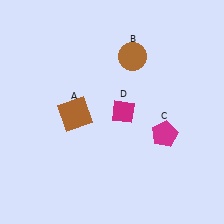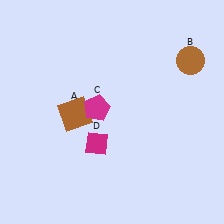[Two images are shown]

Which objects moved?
The objects that moved are: the brown circle (B), the magenta pentagon (C), the magenta diamond (D).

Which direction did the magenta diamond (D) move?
The magenta diamond (D) moved down.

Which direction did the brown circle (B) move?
The brown circle (B) moved right.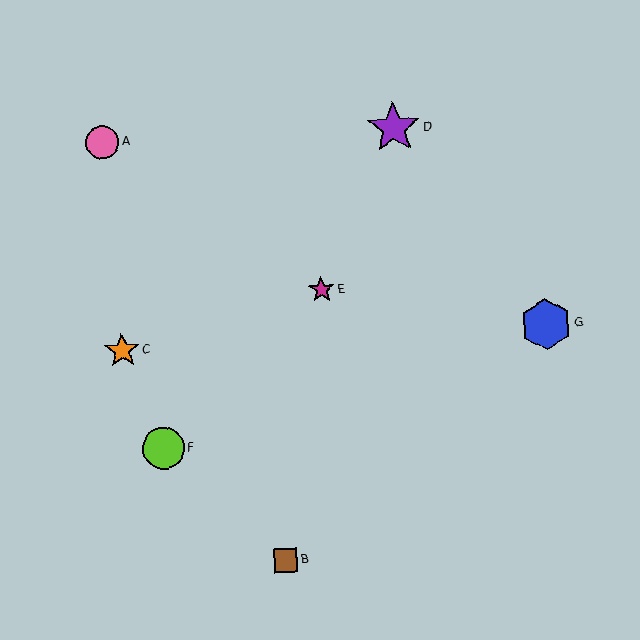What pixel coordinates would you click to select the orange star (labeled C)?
Click at (122, 350) to select the orange star C.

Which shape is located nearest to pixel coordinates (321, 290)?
The magenta star (labeled E) at (322, 290) is nearest to that location.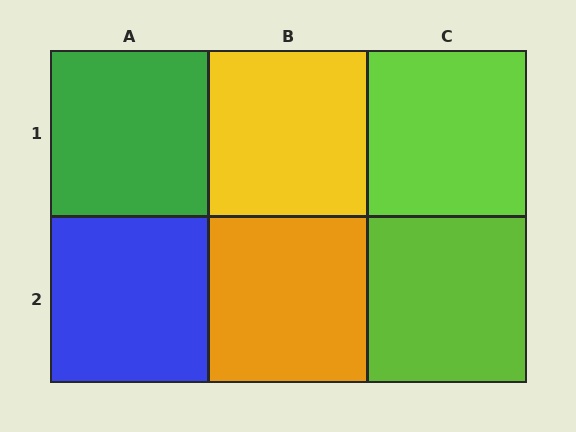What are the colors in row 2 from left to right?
Blue, orange, lime.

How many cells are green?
1 cell is green.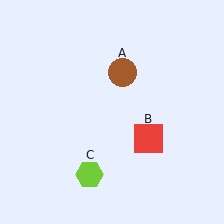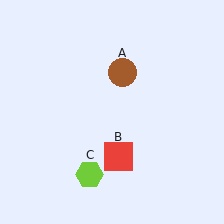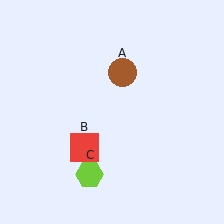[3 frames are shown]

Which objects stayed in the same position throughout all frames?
Brown circle (object A) and lime hexagon (object C) remained stationary.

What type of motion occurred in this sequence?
The red square (object B) rotated clockwise around the center of the scene.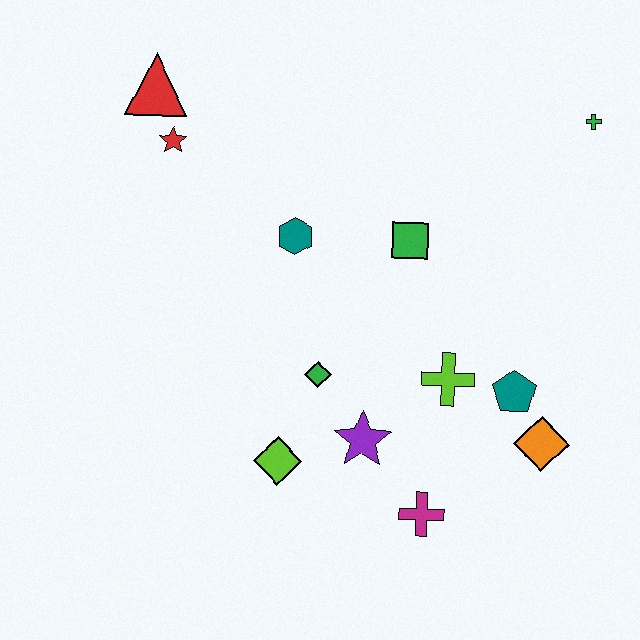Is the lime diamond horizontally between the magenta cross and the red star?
Yes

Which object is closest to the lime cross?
The teal pentagon is closest to the lime cross.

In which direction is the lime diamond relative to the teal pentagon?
The lime diamond is to the left of the teal pentagon.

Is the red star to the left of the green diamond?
Yes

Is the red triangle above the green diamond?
Yes